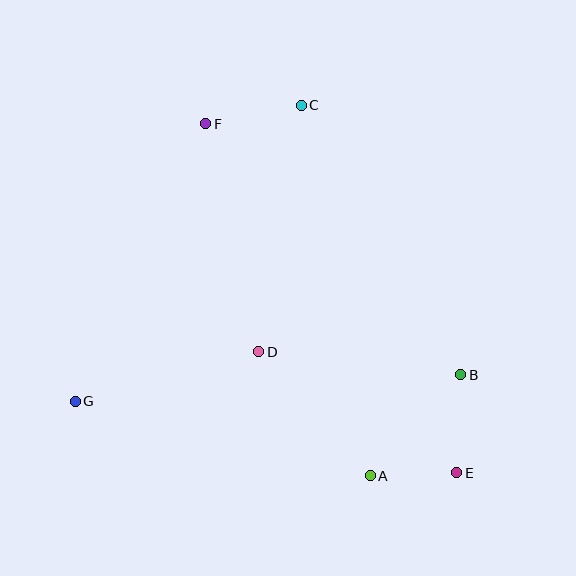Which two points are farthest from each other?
Points E and F are farthest from each other.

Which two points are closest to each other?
Points A and E are closest to each other.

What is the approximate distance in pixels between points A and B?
The distance between A and B is approximately 135 pixels.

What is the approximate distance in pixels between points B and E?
The distance between B and E is approximately 98 pixels.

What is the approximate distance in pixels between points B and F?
The distance between B and F is approximately 358 pixels.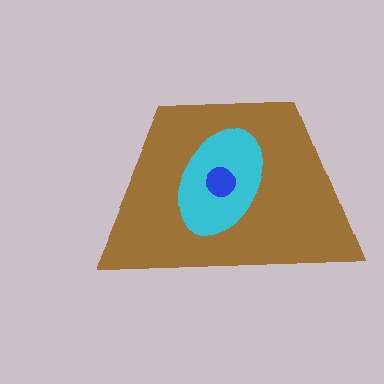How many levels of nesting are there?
3.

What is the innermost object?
The blue circle.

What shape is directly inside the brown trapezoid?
The cyan ellipse.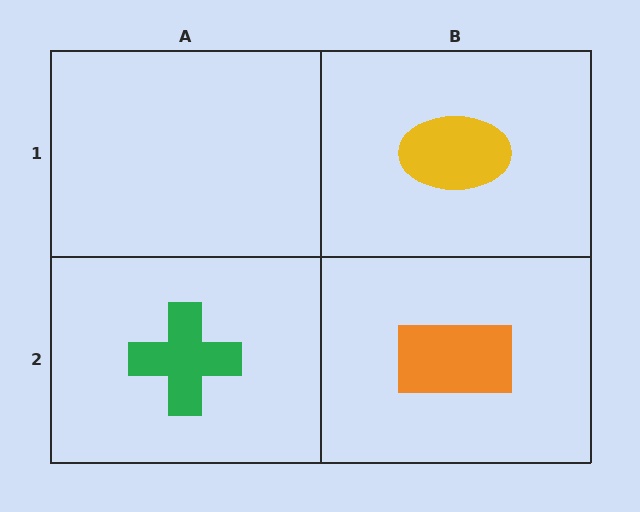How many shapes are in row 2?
2 shapes.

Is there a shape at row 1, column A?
No, that cell is empty.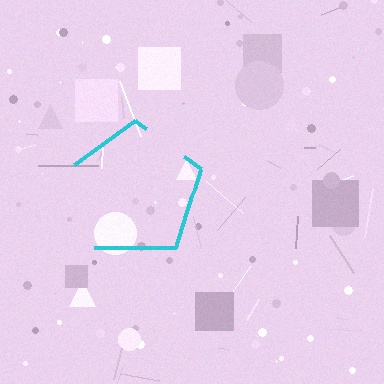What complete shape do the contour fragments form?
The contour fragments form a pentagon.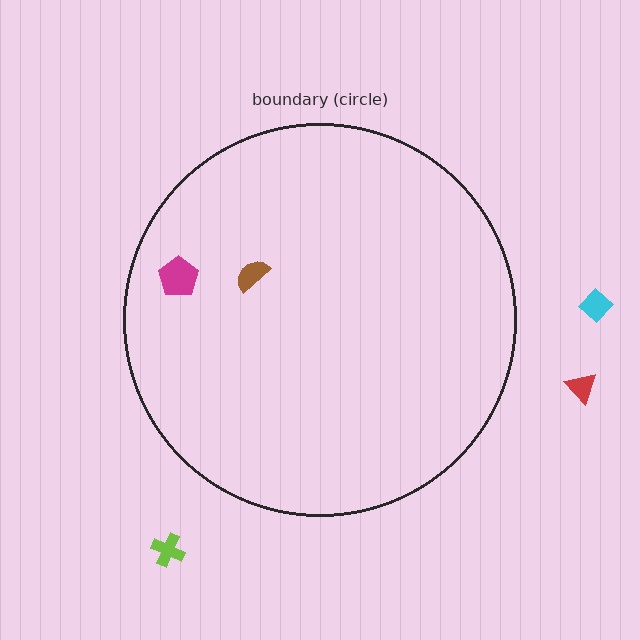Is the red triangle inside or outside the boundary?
Outside.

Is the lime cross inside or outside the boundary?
Outside.